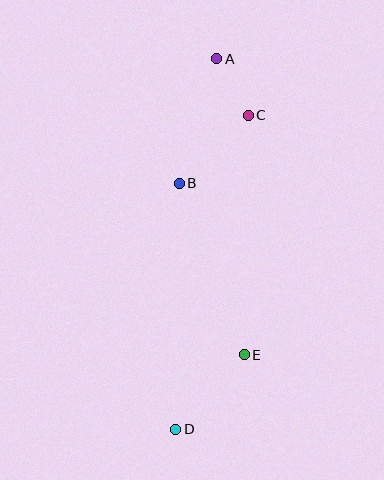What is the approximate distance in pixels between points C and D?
The distance between C and D is approximately 322 pixels.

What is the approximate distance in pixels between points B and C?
The distance between B and C is approximately 96 pixels.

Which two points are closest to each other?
Points A and C are closest to each other.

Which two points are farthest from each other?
Points A and D are farthest from each other.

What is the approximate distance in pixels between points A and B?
The distance between A and B is approximately 130 pixels.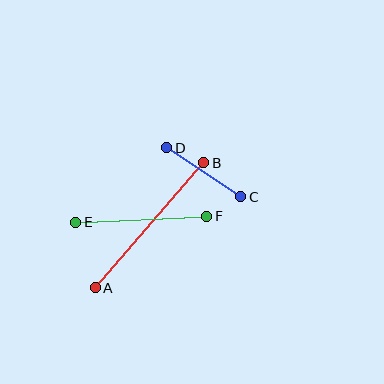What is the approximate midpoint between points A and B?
The midpoint is at approximately (149, 225) pixels.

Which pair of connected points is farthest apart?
Points A and B are farthest apart.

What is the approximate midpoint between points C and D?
The midpoint is at approximately (204, 172) pixels.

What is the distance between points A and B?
The distance is approximately 166 pixels.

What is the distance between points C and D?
The distance is approximately 89 pixels.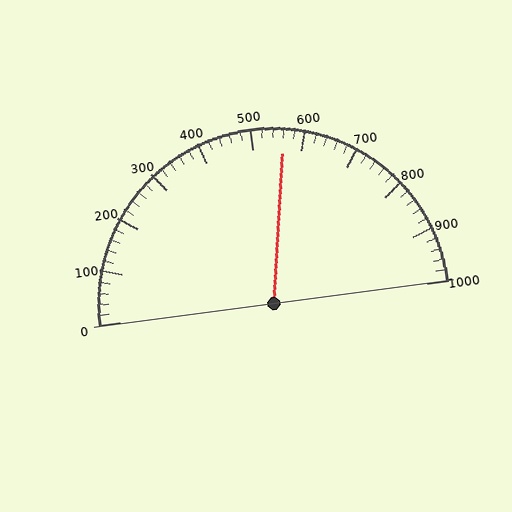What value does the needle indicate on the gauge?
The needle indicates approximately 560.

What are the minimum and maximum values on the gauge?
The gauge ranges from 0 to 1000.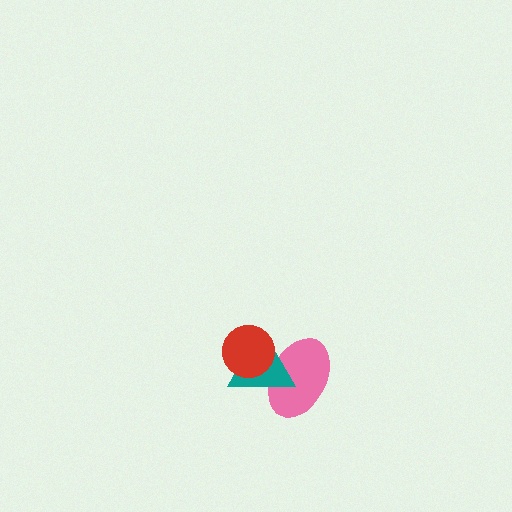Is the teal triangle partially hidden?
Yes, it is partially covered by another shape.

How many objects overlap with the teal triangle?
2 objects overlap with the teal triangle.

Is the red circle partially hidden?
No, no other shape covers it.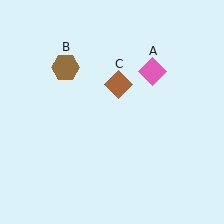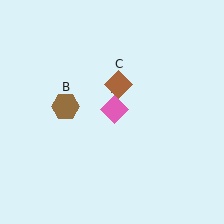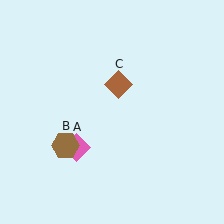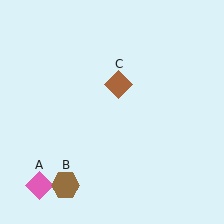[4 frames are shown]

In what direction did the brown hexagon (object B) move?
The brown hexagon (object B) moved down.